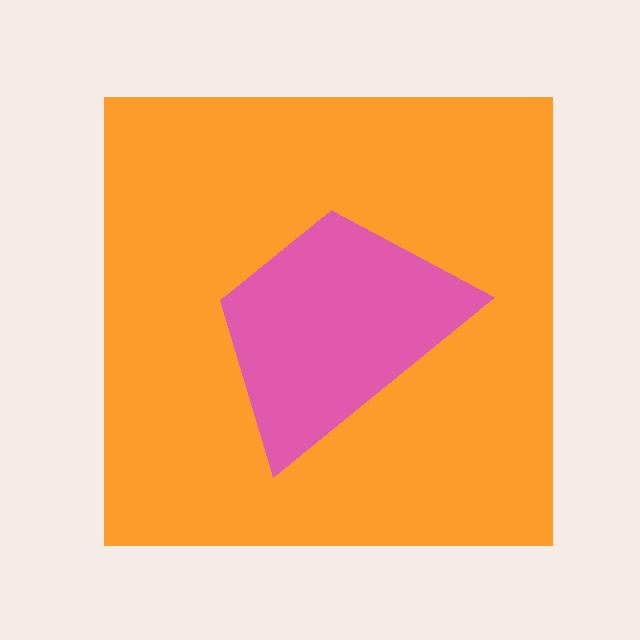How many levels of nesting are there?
2.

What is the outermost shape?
The orange square.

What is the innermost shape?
The pink trapezoid.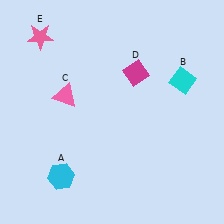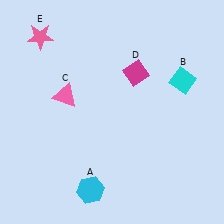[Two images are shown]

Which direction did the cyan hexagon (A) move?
The cyan hexagon (A) moved right.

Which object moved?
The cyan hexagon (A) moved right.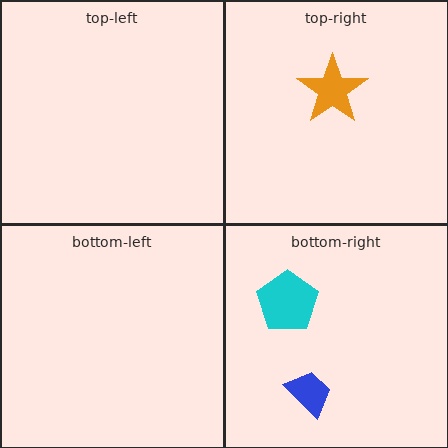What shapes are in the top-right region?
The orange star.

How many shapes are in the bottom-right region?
2.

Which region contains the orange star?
The top-right region.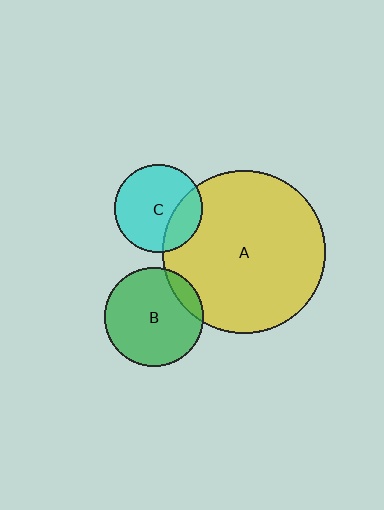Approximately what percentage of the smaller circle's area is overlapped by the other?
Approximately 25%.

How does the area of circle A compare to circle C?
Approximately 3.4 times.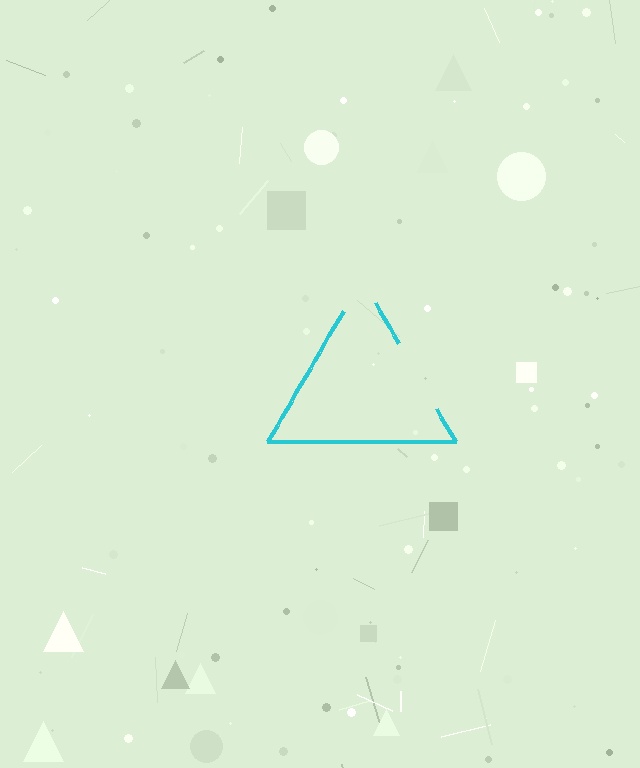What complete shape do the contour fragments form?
The contour fragments form a triangle.